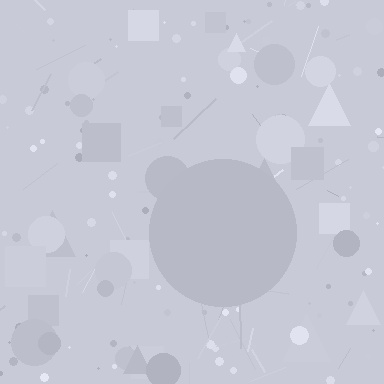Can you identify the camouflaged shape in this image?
The camouflaged shape is a circle.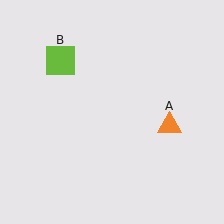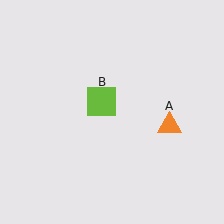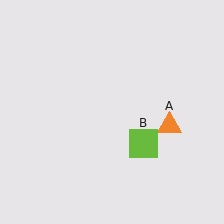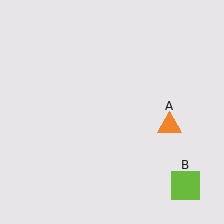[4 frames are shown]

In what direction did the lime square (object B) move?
The lime square (object B) moved down and to the right.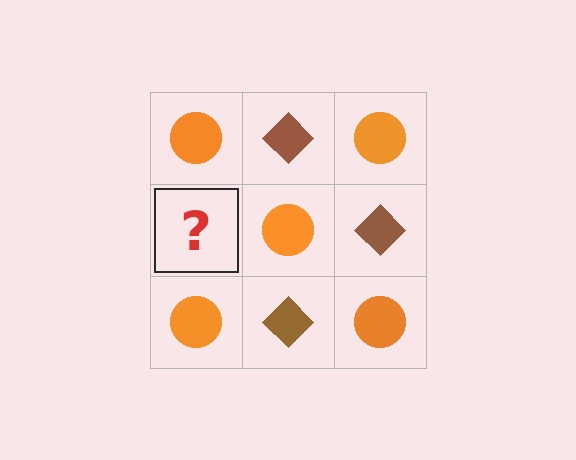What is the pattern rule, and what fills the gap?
The rule is that it alternates orange circle and brown diamond in a checkerboard pattern. The gap should be filled with a brown diamond.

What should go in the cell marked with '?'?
The missing cell should contain a brown diamond.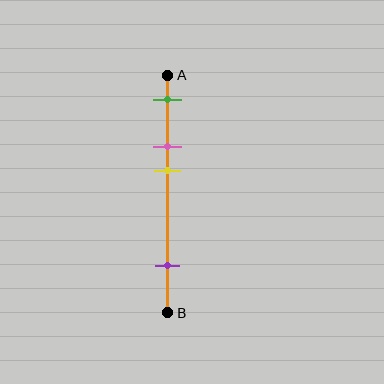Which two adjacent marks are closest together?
The pink and yellow marks are the closest adjacent pair.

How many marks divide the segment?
There are 4 marks dividing the segment.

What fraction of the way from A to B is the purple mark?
The purple mark is approximately 80% (0.8) of the way from A to B.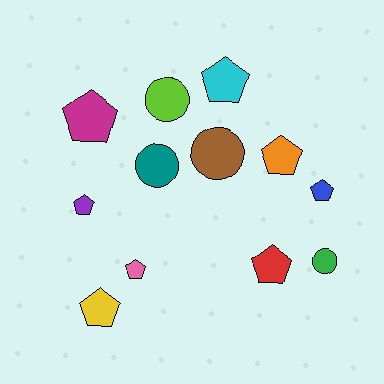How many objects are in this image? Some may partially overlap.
There are 12 objects.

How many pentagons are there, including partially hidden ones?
There are 8 pentagons.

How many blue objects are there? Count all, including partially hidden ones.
There is 1 blue object.